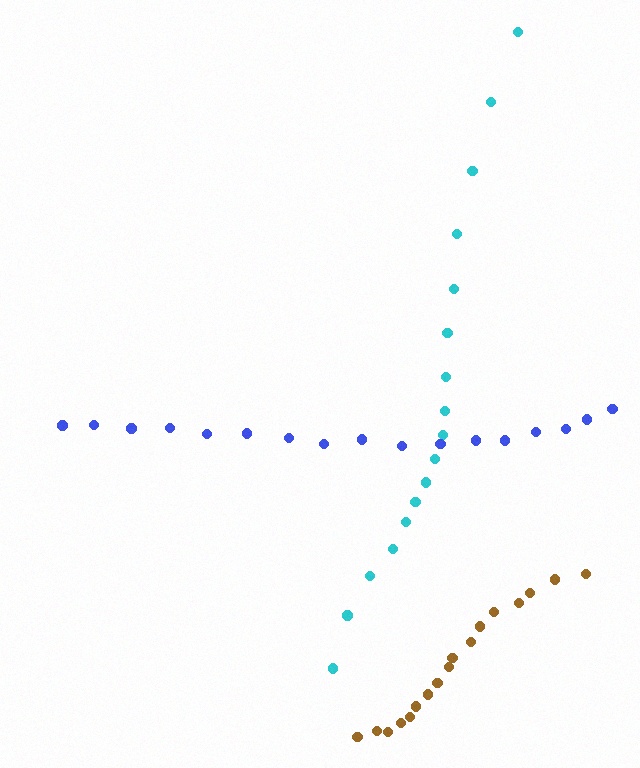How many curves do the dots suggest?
There are 3 distinct paths.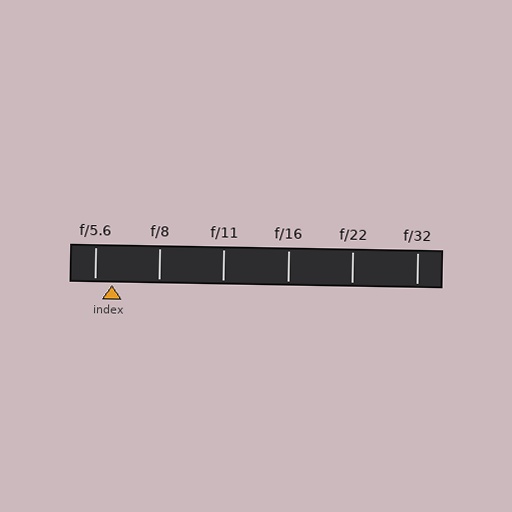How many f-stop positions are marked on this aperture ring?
There are 6 f-stop positions marked.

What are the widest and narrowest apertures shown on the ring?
The widest aperture shown is f/5.6 and the narrowest is f/32.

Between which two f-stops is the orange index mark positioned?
The index mark is between f/5.6 and f/8.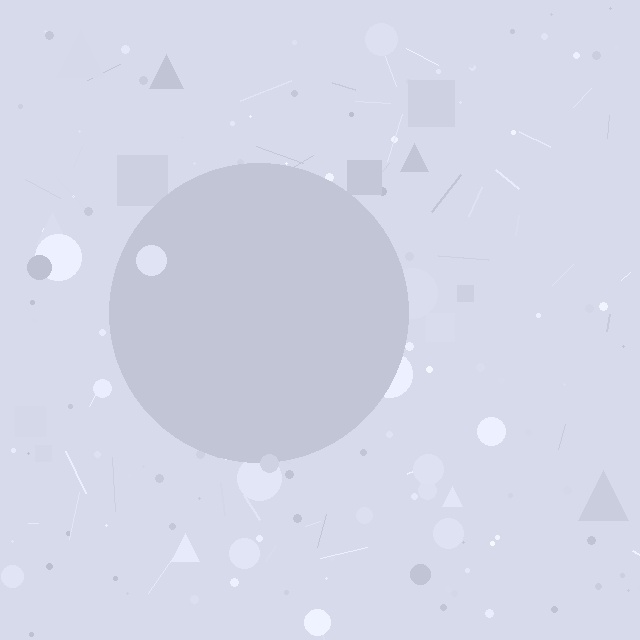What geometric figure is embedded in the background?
A circle is embedded in the background.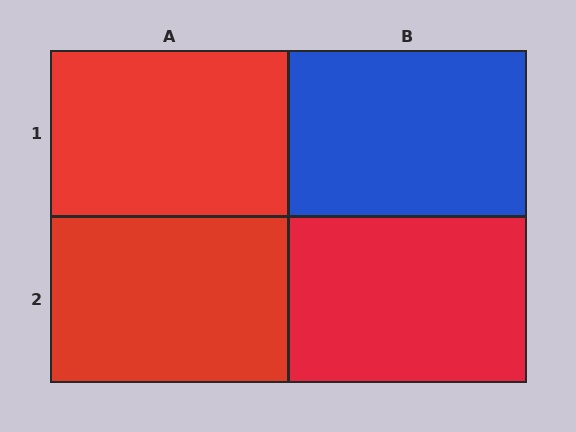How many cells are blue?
1 cell is blue.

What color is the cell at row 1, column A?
Red.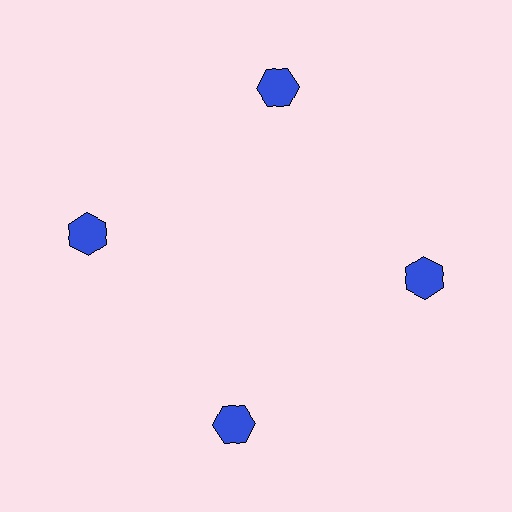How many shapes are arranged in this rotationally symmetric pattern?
There are 4 shapes, arranged in 4 groups of 1.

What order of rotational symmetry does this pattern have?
This pattern has 4-fold rotational symmetry.